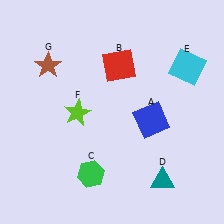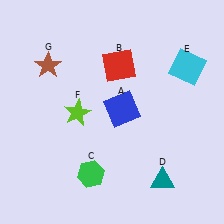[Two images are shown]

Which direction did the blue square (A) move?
The blue square (A) moved left.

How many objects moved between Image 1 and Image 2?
1 object moved between the two images.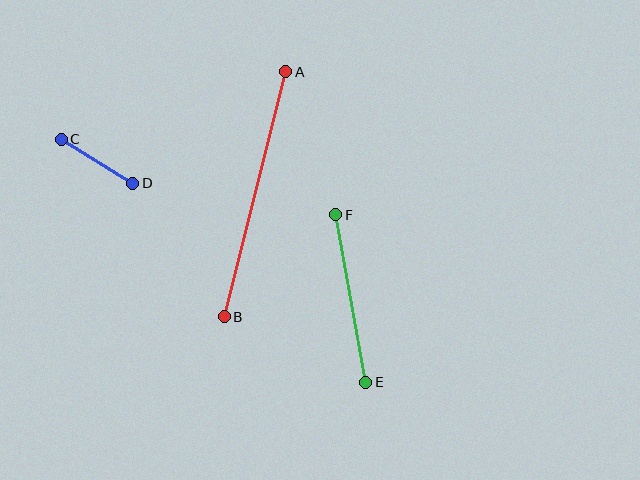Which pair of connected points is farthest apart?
Points A and B are farthest apart.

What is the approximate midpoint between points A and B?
The midpoint is at approximately (255, 194) pixels.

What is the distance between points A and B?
The distance is approximately 252 pixels.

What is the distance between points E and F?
The distance is approximately 170 pixels.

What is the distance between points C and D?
The distance is approximately 84 pixels.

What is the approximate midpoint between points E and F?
The midpoint is at approximately (351, 299) pixels.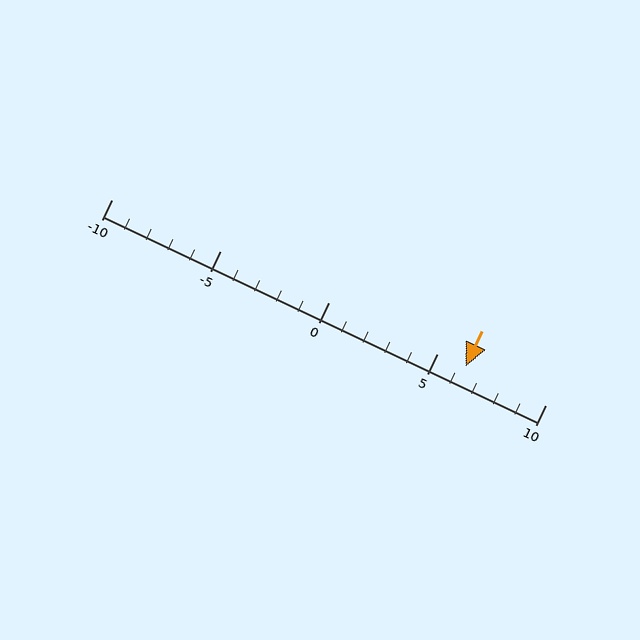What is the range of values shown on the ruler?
The ruler shows values from -10 to 10.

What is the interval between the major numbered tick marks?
The major tick marks are spaced 5 units apart.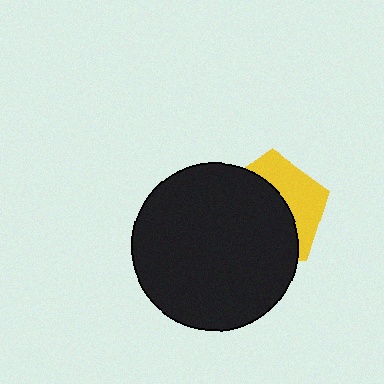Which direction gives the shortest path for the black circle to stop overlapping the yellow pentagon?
Moving toward the lower-left gives the shortest separation.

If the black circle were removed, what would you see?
You would see the complete yellow pentagon.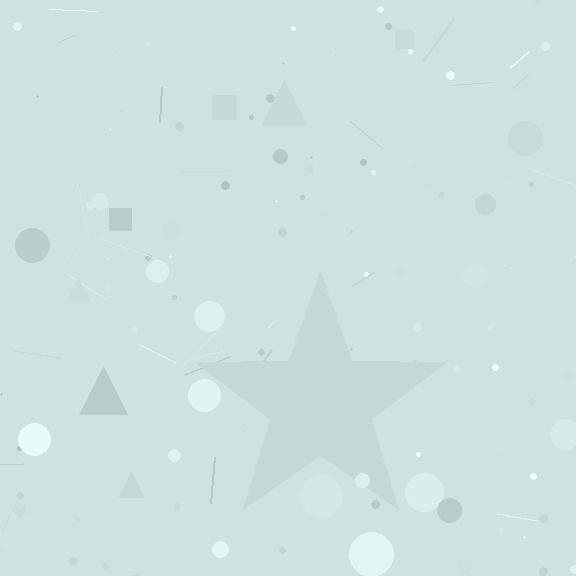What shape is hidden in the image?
A star is hidden in the image.